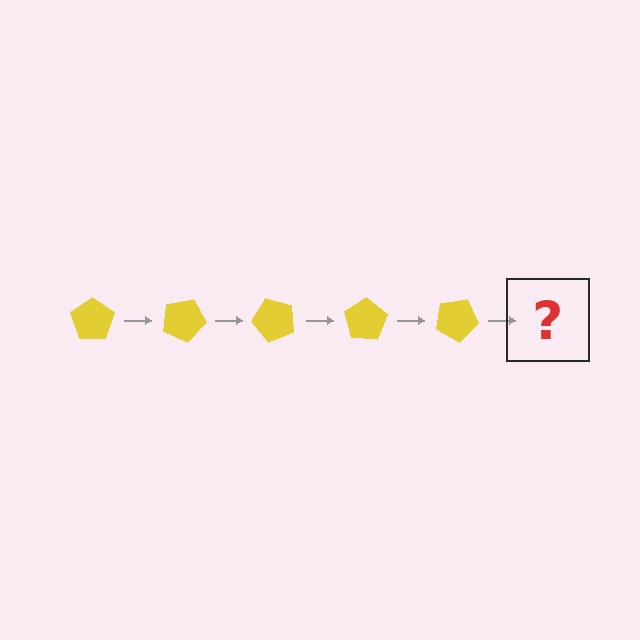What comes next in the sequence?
The next element should be a yellow pentagon rotated 125 degrees.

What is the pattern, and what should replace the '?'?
The pattern is that the pentagon rotates 25 degrees each step. The '?' should be a yellow pentagon rotated 125 degrees.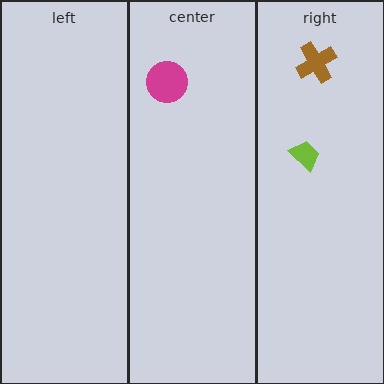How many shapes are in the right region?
2.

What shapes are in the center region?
The magenta circle.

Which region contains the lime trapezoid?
The right region.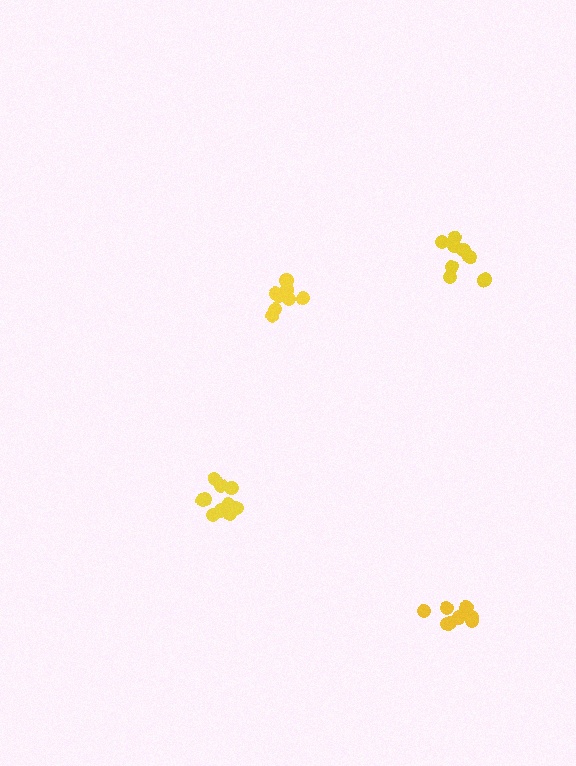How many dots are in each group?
Group 1: 8 dots, Group 2: 10 dots, Group 3: 8 dots, Group 4: 8 dots (34 total).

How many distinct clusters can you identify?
There are 4 distinct clusters.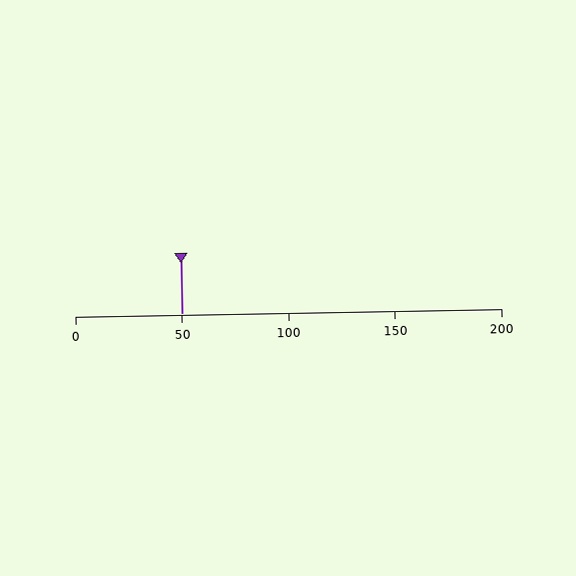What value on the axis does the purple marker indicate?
The marker indicates approximately 50.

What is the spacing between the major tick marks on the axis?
The major ticks are spaced 50 apart.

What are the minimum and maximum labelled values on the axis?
The axis runs from 0 to 200.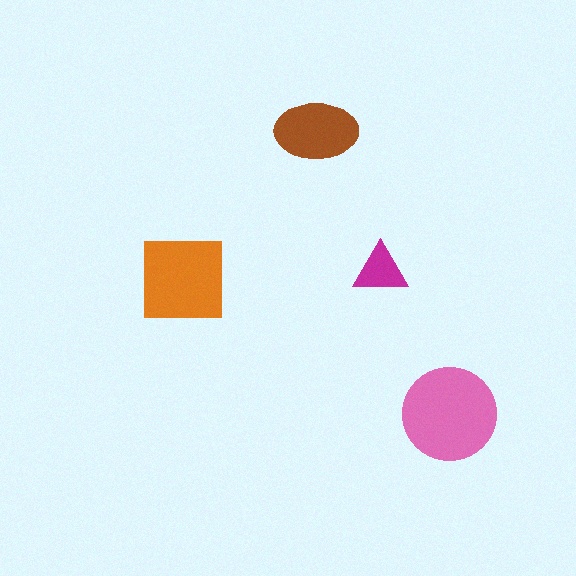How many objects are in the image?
There are 4 objects in the image.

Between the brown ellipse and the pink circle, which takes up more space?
The pink circle.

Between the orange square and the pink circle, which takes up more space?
The pink circle.